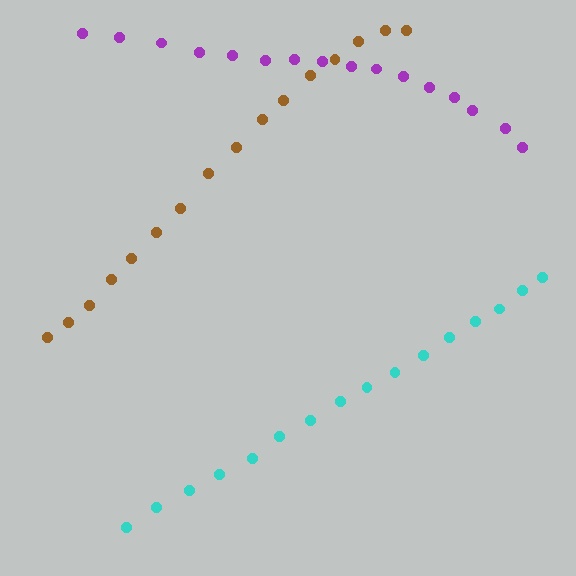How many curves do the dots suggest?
There are 3 distinct paths.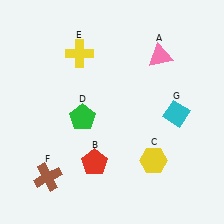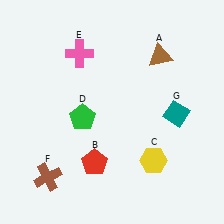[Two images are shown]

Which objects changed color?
A changed from pink to brown. E changed from yellow to pink. G changed from cyan to teal.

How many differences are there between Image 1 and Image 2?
There are 3 differences between the two images.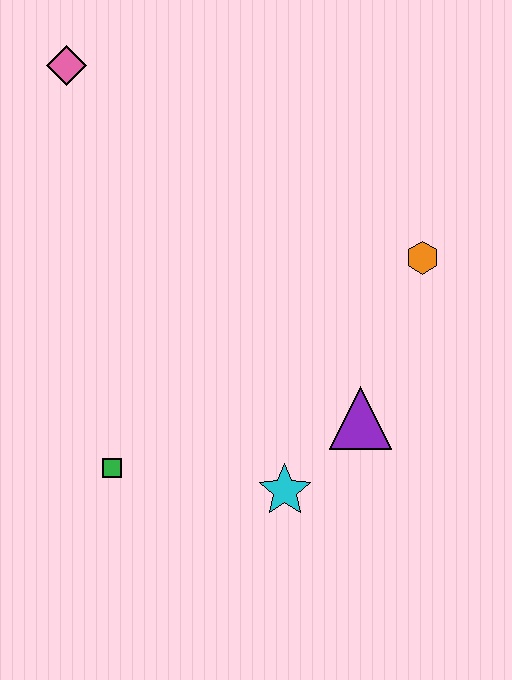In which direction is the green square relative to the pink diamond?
The green square is below the pink diamond.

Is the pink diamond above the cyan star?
Yes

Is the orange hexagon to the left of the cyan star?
No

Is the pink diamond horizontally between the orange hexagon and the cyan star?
No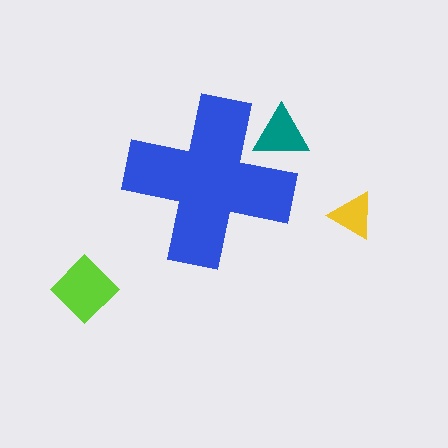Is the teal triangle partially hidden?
Yes, the teal triangle is partially hidden behind the blue cross.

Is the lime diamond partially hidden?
No, the lime diamond is fully visible.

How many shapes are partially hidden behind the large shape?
1 shape is partially hidden.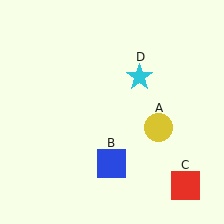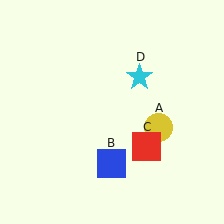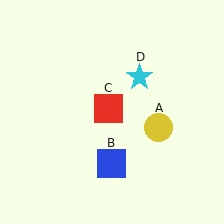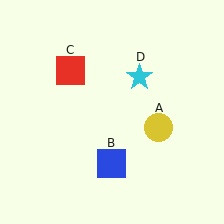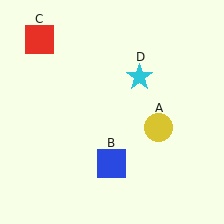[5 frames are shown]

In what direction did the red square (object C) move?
The red square (object C) moved up and to the left.